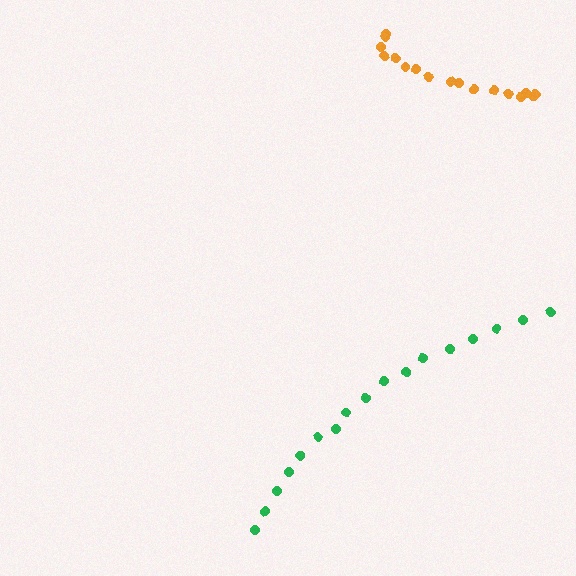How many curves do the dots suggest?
There are 2 distinct paths.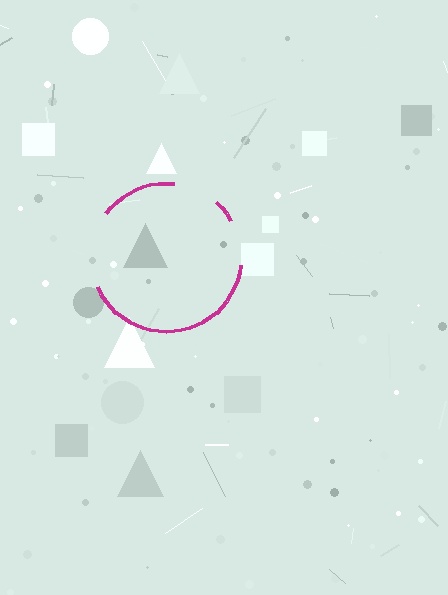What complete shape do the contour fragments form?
The contour fragments form a circle.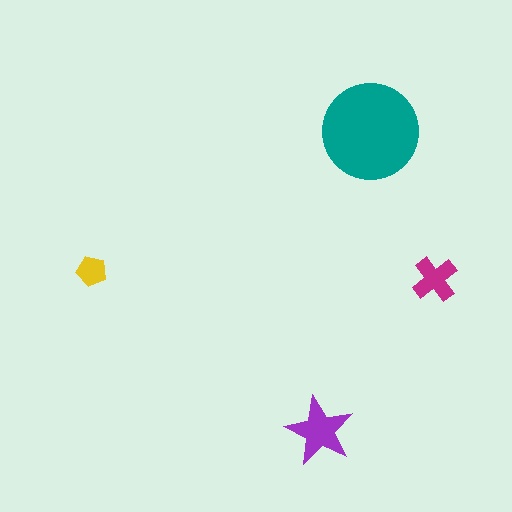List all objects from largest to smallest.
The teal circle, the purple star, the magenta cross, the yellow pentagon.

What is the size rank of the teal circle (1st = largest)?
1st.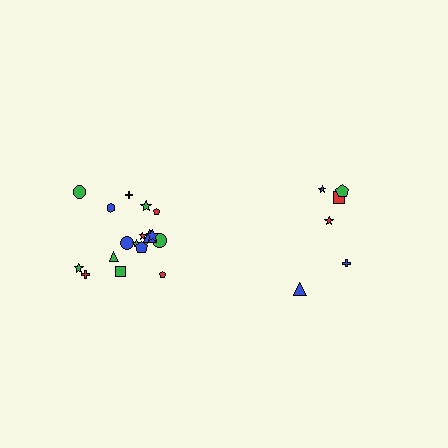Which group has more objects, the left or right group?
The left group.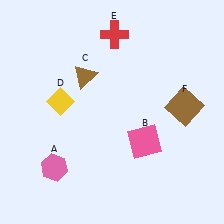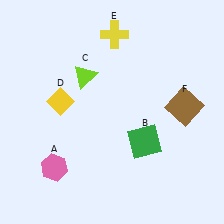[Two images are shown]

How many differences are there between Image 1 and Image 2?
There are 3 differences between the two images.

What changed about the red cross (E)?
In Image 1, E is red. In Image 2, it changed to yellow.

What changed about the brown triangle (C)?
In Image 1, C is brown. In Image 2, it changed to lime.